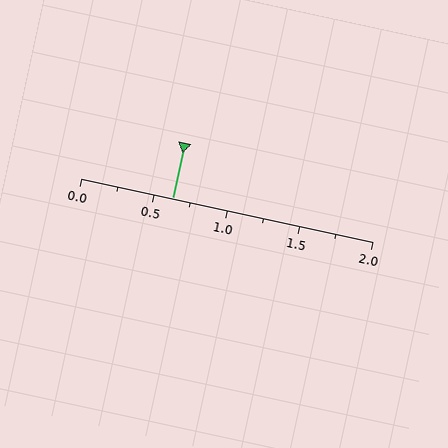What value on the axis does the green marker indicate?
The marker indicates approximately 0.62.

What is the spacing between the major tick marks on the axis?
The major ticks are spaced 0.5 apart.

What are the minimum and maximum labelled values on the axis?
The axis runs from 0.0 to 2.0.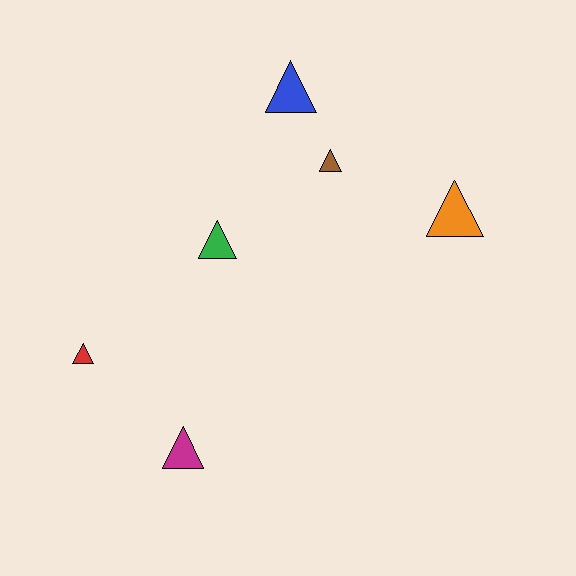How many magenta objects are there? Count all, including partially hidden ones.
There is 1 magenta object.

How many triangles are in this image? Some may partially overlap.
There are 6 triangles.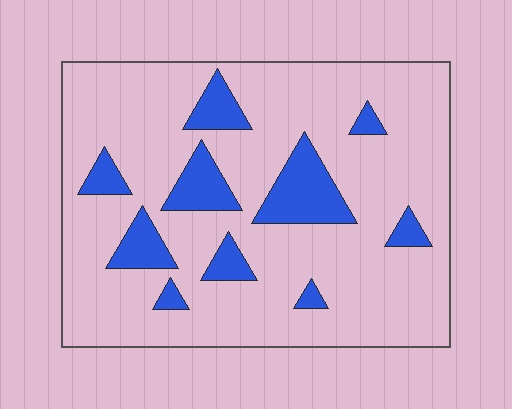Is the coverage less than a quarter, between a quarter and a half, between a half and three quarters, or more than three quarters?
Less than a quarter.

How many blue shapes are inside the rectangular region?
10.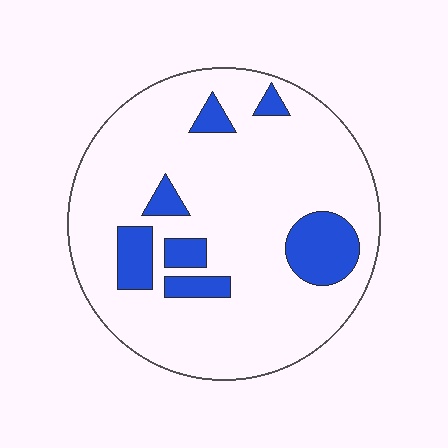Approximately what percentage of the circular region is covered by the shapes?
Approximately 15%.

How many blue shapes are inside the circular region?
7.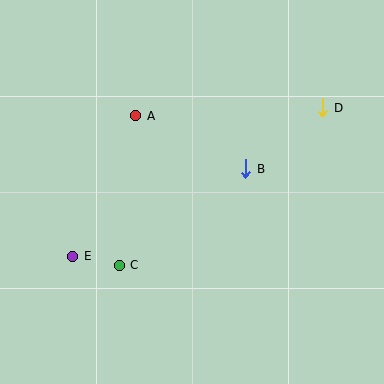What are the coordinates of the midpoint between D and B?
The midpoint between D and B is at (284, 138).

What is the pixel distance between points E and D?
The distance between E and D is 291 pixels.